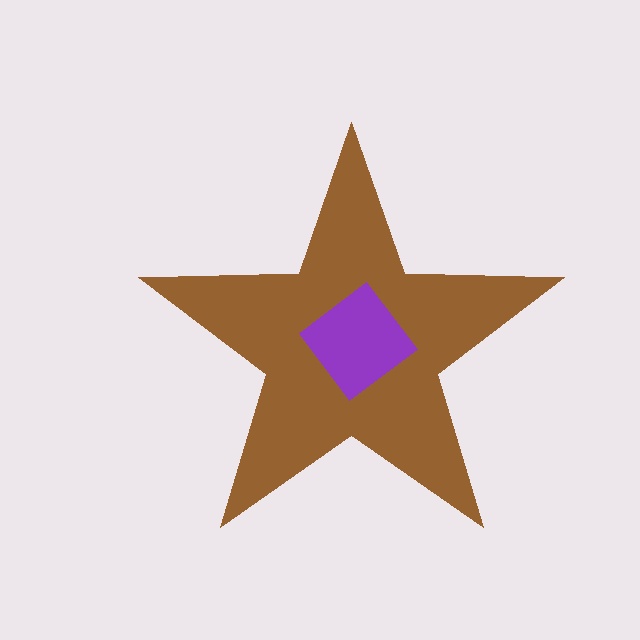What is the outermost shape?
The brown star.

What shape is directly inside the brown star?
The purple diamond.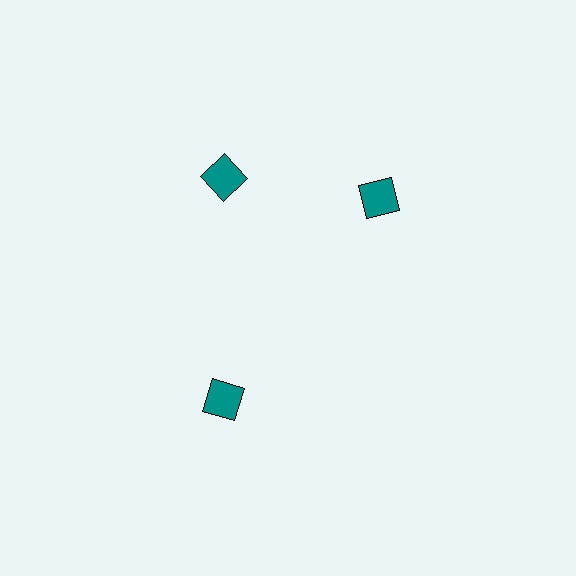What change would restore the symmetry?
The symmetry would be restored by rotating it back into even spacing with its neighbors so that all 3 diamonds sit at equal angles and equal distance from the center.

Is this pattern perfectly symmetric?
No. The 3 teal diamonds are arranged in a ring, but one element near the 3 o'clock position is rotated out of alignment along the ring, breaking the 3-fold rotational symmetry.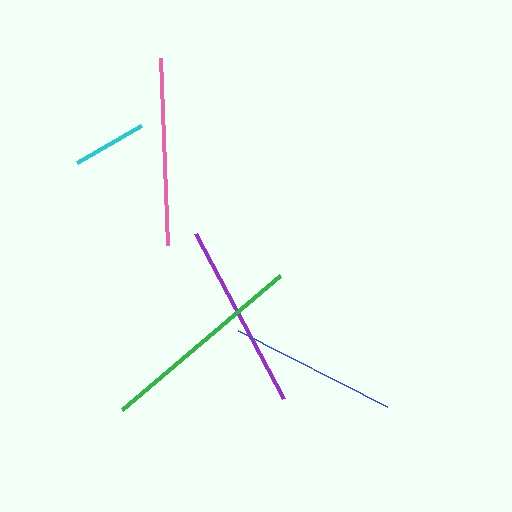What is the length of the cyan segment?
The cyan segment is approximately 74 pixels long.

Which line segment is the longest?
The green line is the longest at approximately 208 pixels.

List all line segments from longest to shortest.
From longest to shortest: green, purple, pink, blue, cyan.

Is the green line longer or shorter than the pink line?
The green line is longer than the pink line.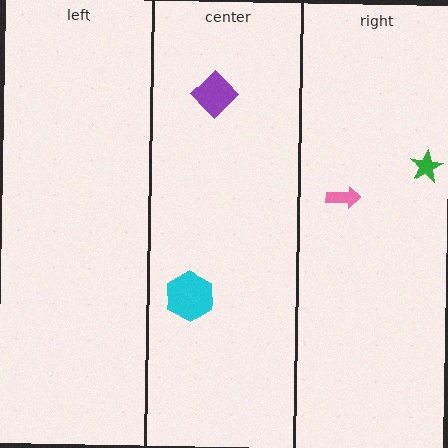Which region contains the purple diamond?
The center region.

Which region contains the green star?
The right region.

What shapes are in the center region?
The cyan hexagon, the purple diamond.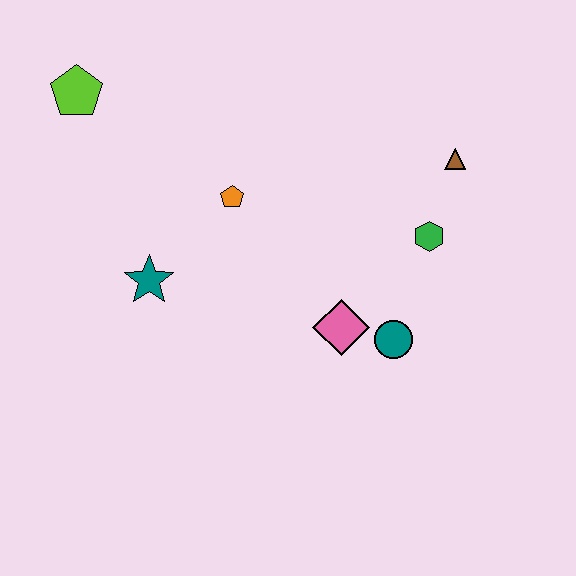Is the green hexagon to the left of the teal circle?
No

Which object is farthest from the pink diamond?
The lime pentagon is farthest from the pink diamond.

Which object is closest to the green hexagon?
The brown triangle is closest to the green hexagon.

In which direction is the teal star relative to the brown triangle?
The teal star is to the left of the brown triangle.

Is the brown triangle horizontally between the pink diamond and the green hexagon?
No